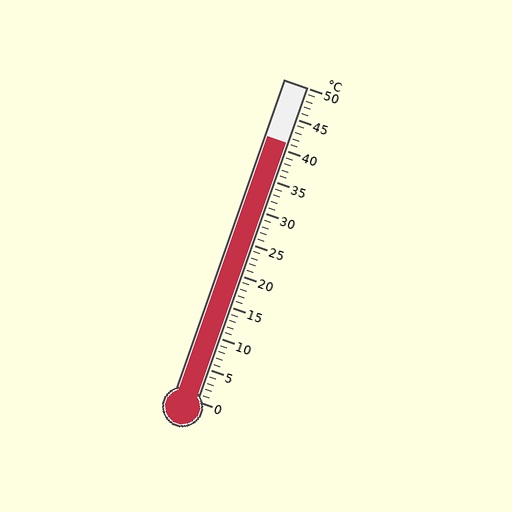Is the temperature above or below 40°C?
The temperature is above 40°C.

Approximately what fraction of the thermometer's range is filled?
The thermometer is filled to approximately 80% of its range.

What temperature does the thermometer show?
The thermometer shows approximately 41°C.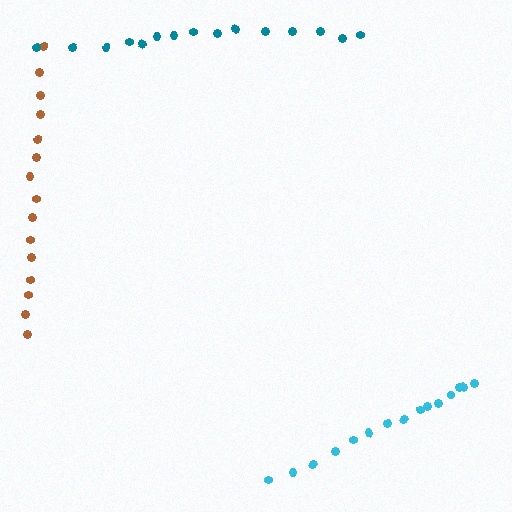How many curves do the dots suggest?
There are 3 distinct paths.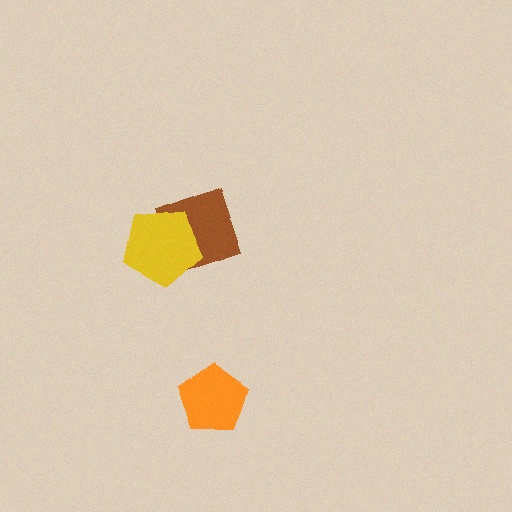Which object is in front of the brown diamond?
The yellow pentagon is in front of the brown diamond.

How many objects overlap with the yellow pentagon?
1 object overlaps with the yellow pentagon.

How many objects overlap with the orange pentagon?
0 objects overlap with the orange pentagon.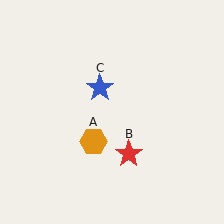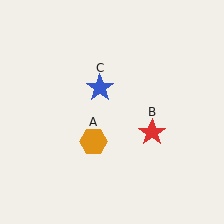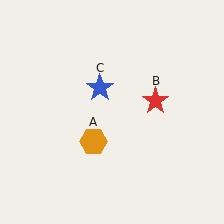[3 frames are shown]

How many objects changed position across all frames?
1 object changed position: red star (object B).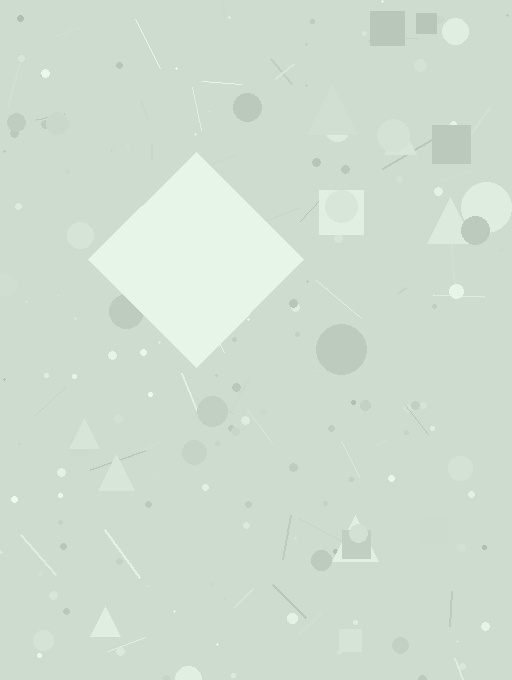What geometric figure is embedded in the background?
A diamond is embedded in the background.